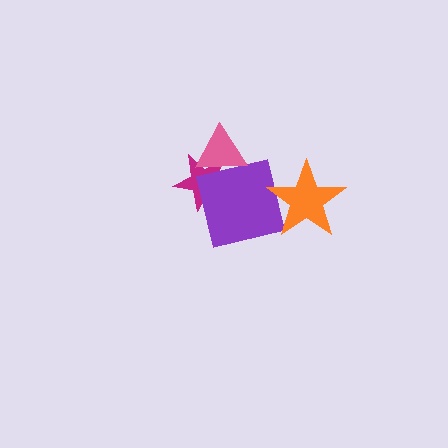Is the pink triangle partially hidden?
No, no other shape covers it.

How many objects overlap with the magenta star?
2 objects overlap with the magenta star.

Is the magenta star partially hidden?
Yes, it is partially covered by another shape.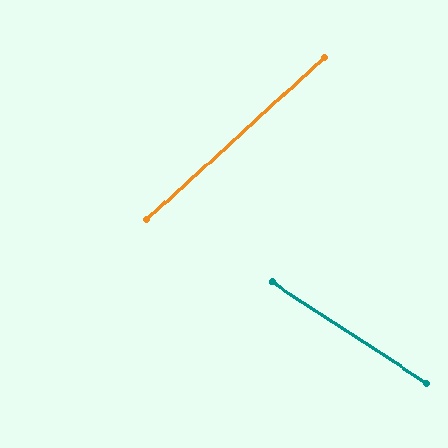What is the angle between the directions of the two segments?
Approximately 76 degrees.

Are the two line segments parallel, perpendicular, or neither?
Neither parallel nor perpendicular — they differ by about 76°.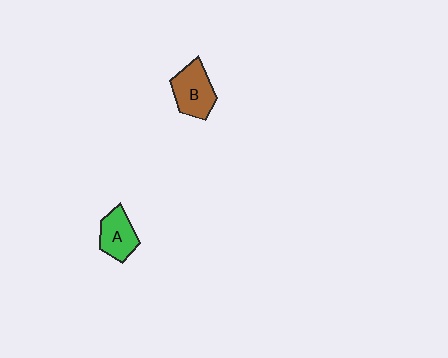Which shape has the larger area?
Shape B (brown).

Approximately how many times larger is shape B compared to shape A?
Approximately 1.2 times.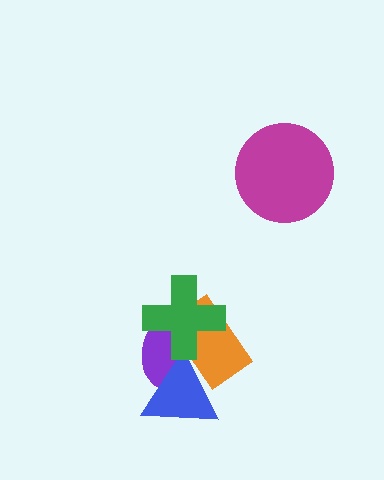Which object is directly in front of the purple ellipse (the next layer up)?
The orange rectangle is directly in front of the purple ellipse.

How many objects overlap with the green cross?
3 objects overlap with the green cross.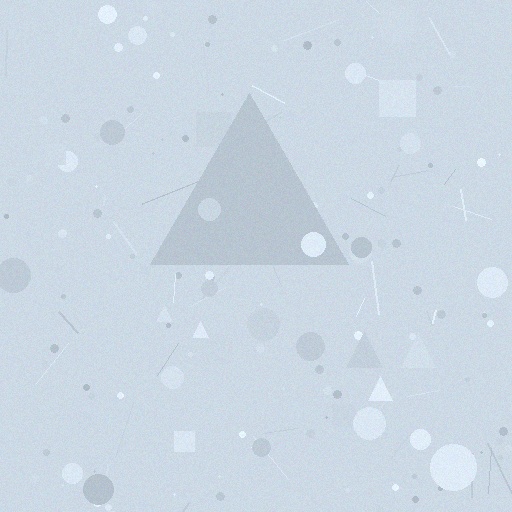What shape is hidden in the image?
A triangle is hidden in the image.